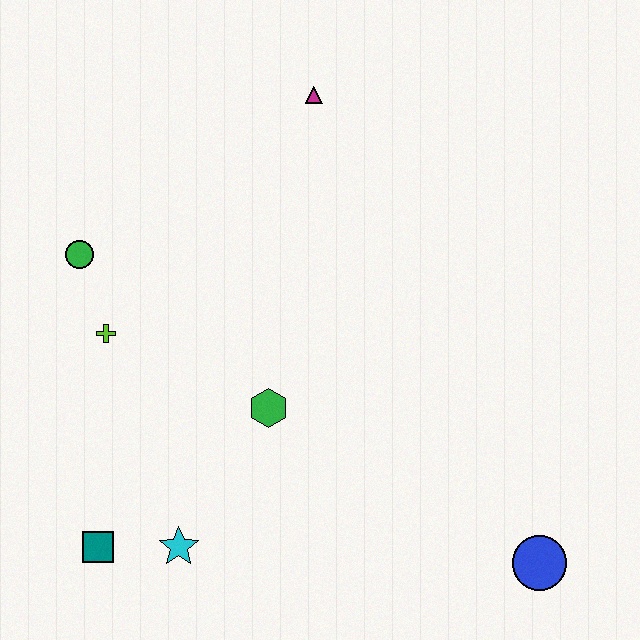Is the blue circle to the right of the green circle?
Yes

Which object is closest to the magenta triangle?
The green circle is closest to the magenta triangle.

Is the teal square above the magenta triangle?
No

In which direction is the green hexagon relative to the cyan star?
The green hexagon is above the cyan star.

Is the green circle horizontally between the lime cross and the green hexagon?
No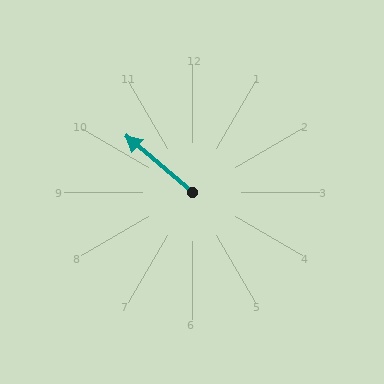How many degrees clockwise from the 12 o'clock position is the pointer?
Approximately 310 degrees.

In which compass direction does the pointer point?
Northwest.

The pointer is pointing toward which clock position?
Roughly 10 o'clock.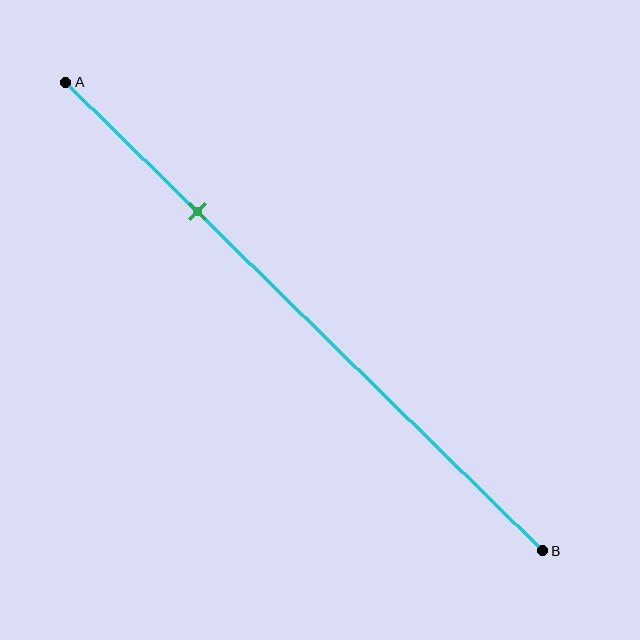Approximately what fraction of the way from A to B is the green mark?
The green mark is approximately 30% of the way from A to B.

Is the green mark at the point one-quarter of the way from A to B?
Yes, the mark is approximately at the one-quarter point.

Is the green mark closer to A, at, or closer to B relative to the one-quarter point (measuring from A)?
The green mark is approximately at the one-quarter point of segment AB.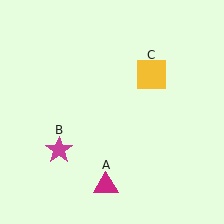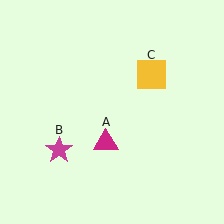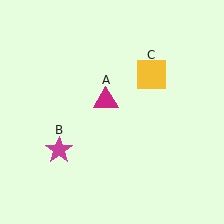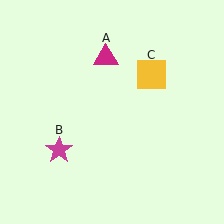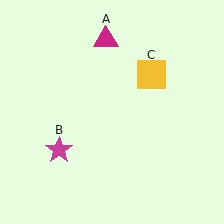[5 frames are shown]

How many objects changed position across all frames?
1 object changed position: magenta triangle (object A).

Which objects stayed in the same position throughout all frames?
Magenta star (object B) and yellow square (object C) remained stationary.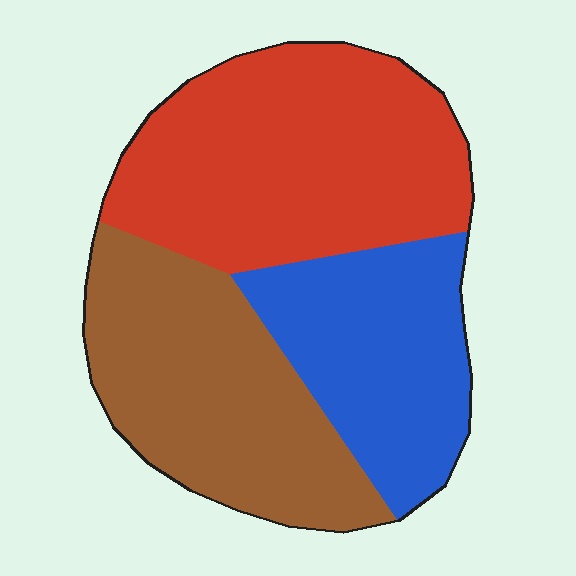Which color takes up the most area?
Red, at roughly 40%.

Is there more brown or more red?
Red.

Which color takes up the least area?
Blue, at roughly 25%.